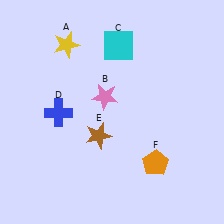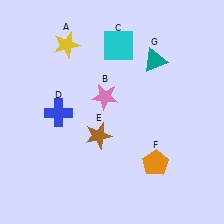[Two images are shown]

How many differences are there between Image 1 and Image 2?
There is 1 difference between the two images.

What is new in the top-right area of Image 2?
A teal triangle (G) was added in the top-right area of Image 2.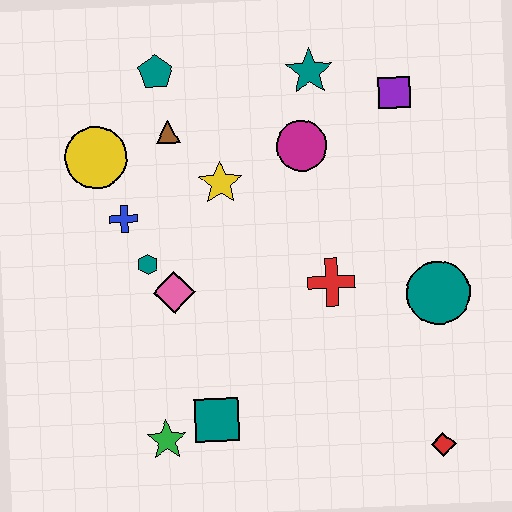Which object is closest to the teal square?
The green star is closest to the teal square.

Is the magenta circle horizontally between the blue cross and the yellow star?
No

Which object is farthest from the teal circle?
The yellow circle is farthest from the teal circle.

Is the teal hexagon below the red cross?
No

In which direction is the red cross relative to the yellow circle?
The red cross is to the right of the yellow circle.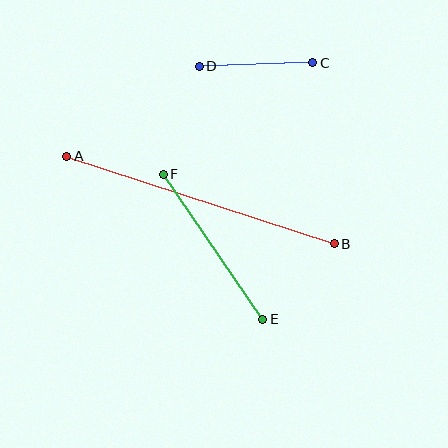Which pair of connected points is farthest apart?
Points A and B are farthest apart.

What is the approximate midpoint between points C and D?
The midpoint is at approximately (256, 65) pixels.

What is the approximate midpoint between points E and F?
The midpoint is at approximately (213, 247) pixels.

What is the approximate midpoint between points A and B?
The midpoint is at approximately (201, 200) pixels.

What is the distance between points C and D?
The distance is approximately 114 pixels.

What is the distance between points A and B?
The distance is approximately 281 pixels.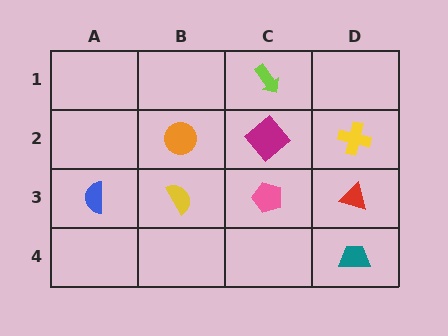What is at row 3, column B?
A yellow semicircle.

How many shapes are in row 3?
4 shapes.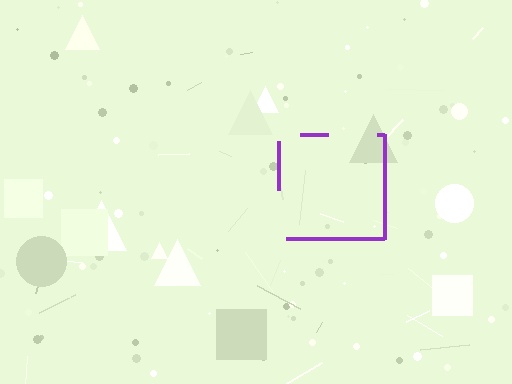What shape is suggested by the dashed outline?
The dashed outline suggests a square.